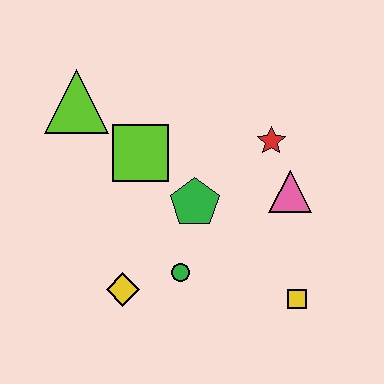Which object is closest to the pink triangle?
The red star is closest to the pink triangle.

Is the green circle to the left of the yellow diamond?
No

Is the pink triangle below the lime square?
Yes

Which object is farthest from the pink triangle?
The lime triangle is farthest from the pink triangle.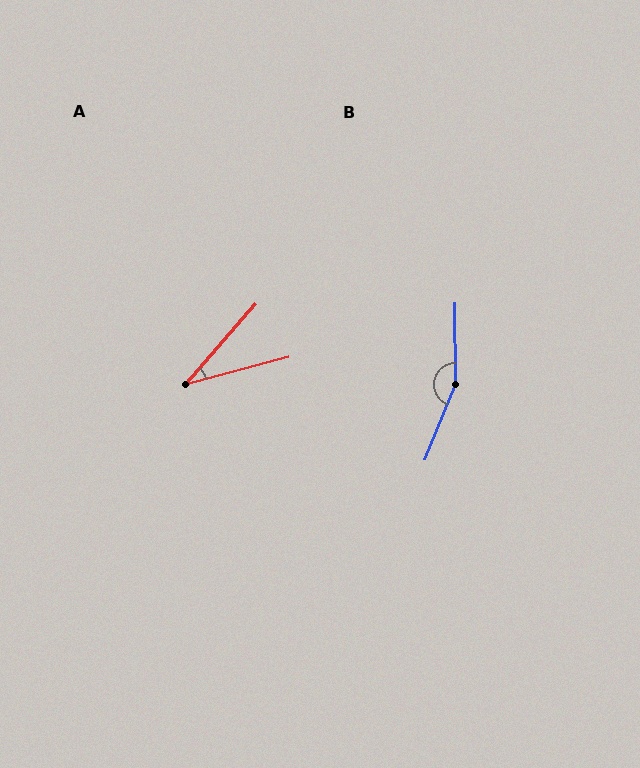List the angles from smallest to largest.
A (34°), B (158°).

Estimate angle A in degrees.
Approximately 34 degrees.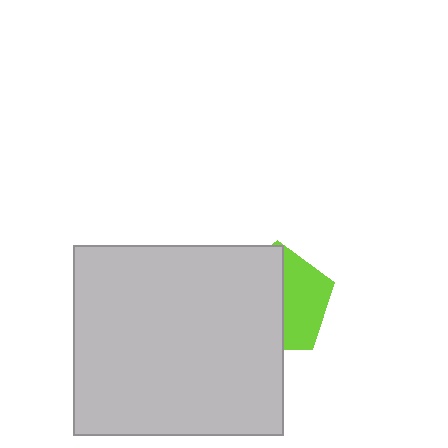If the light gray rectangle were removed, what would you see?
You would see the complete lime pentagon.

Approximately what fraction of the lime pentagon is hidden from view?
Roughly 57% of the lime pentagon is hidden behind the light gray rectangle.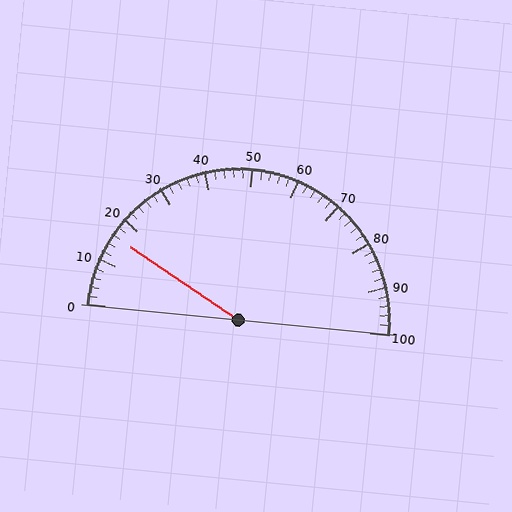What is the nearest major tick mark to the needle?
The nearest major tick mark is 20.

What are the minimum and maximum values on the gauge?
The gauge ranges from 0 to 100.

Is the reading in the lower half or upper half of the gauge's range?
The reading is in the lower half of the range (0 to 100).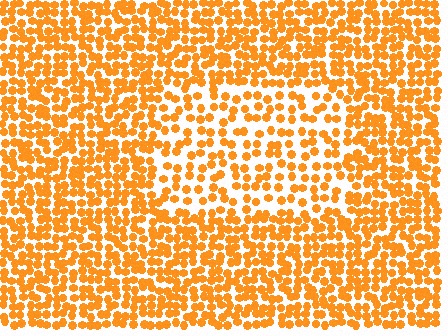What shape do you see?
I see a rectangle.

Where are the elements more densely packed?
The elements are more densely packed outside the rectangle boundary.